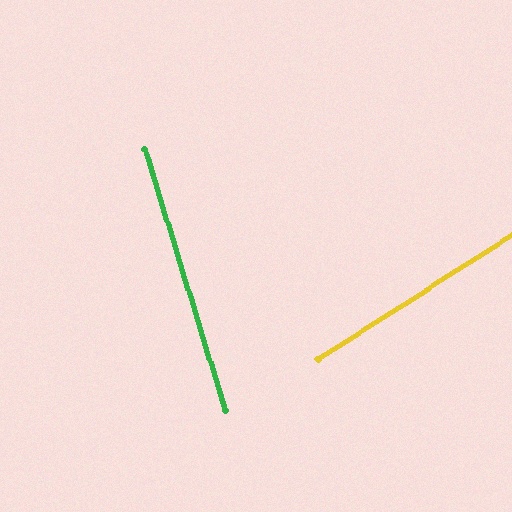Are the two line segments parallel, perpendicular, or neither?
Neither parallel nor perpendicular — they differ by about 75°.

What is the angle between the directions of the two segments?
Approximately 75 degrees.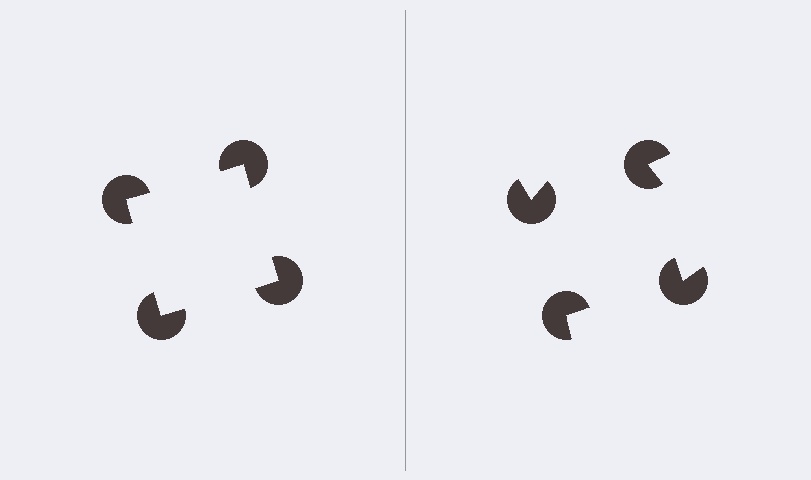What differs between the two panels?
The pac-man discs are positioned identically on both sides; only the wedge orientations differ. On the left they align to a square; on the right they are misaligned.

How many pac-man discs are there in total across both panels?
8 — 4 on each side.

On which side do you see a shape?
An illusory square appears on the left side. On the right side the wedge cuts are rotated, so no coherent shape forms.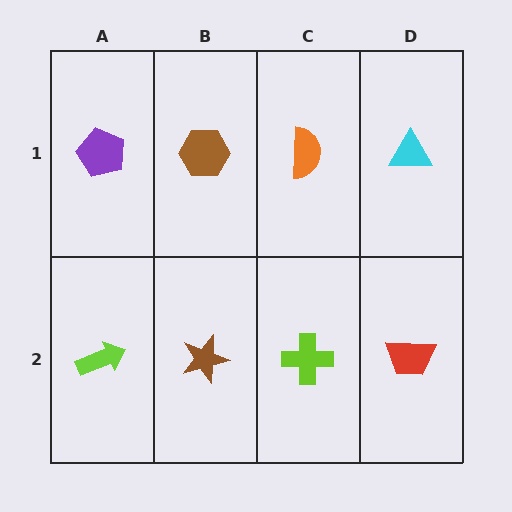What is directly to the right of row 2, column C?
A red trapezoid.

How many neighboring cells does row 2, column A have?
2.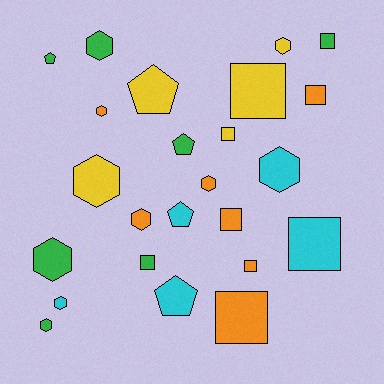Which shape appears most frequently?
Hexagon, with 10 objects.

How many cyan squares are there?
There is 1 cyan square.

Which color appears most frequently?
Green, with 7 objects.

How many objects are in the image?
There are 24 objects.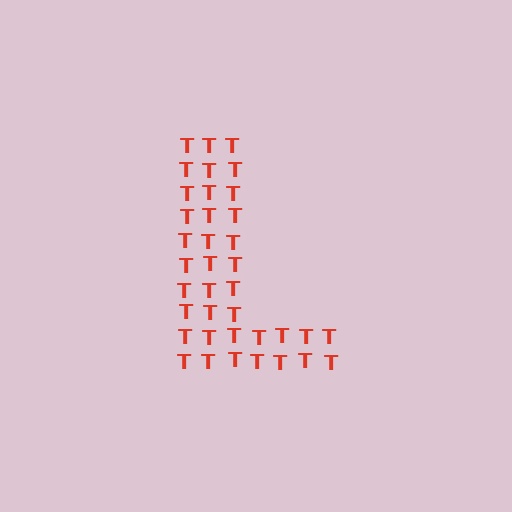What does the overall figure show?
The overall figure shows the letter L.